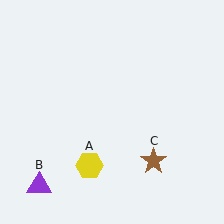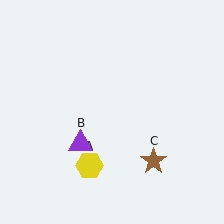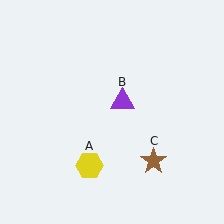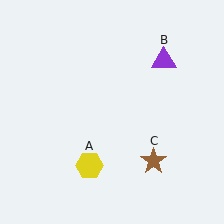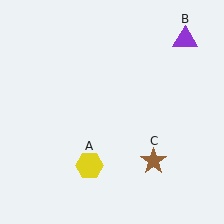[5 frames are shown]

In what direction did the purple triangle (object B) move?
The purple triangle (object B) moved up and to the right.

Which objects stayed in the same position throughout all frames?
Yellow hexagon (object A) and brown star (object C) remained stationary.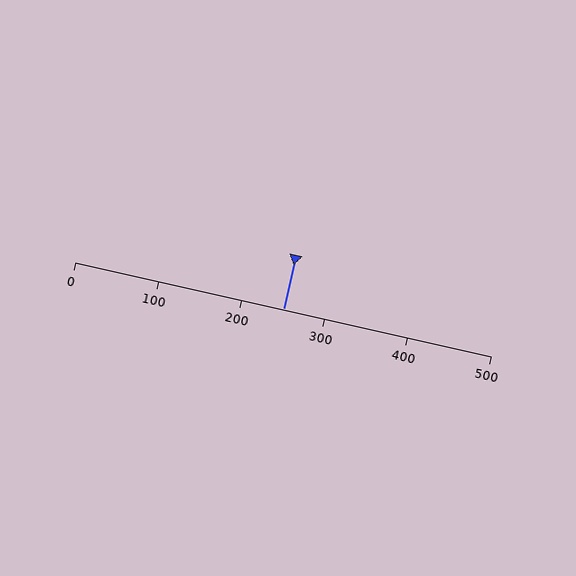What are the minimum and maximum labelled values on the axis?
The axis runs from 0 to 500.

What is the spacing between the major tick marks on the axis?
The major ticks are spaced 100 apart.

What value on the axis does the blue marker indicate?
The marker indicates approximately 250.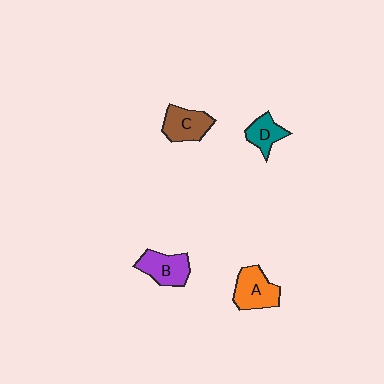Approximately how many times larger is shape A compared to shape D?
Approximately 1.5 times.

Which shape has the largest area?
Shape A (orange).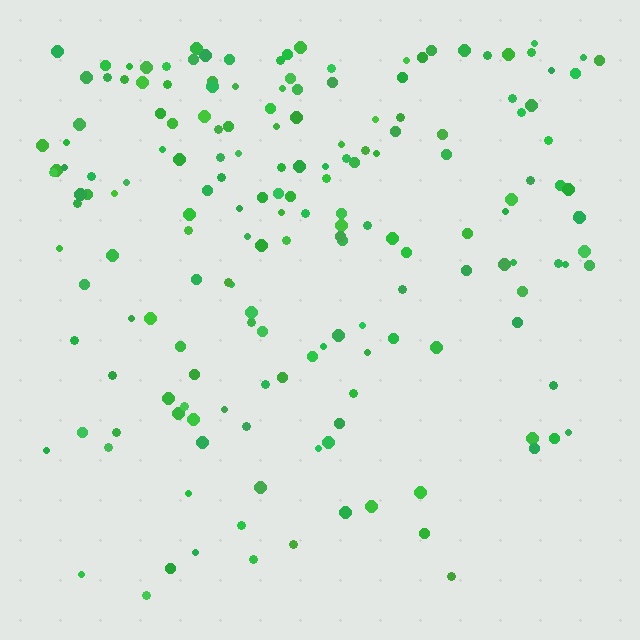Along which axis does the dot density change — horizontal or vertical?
Vertical.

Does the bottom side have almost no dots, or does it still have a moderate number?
Still a moderate number, just noticeably fewer than the top.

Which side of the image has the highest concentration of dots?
The top.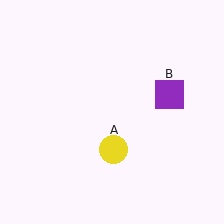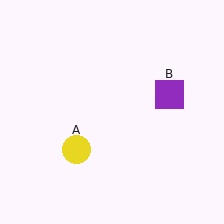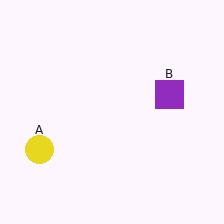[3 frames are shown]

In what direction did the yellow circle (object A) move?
The yellow circle (object A) moved left.